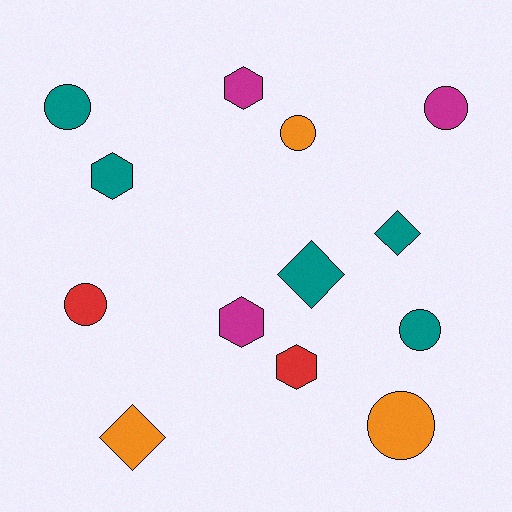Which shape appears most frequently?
Circle, with 6 objects.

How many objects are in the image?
There are 13 objects.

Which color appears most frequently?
Teal, with 5 objects.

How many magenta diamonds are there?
There are no magenta diamonds.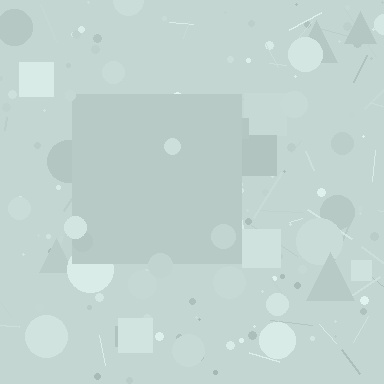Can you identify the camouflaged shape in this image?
The camouflaged shape is a square.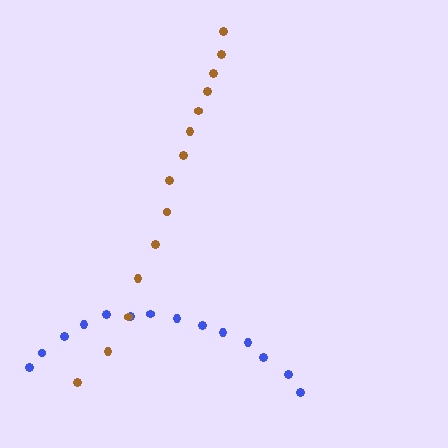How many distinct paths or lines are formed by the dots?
There are 2 distinct paths.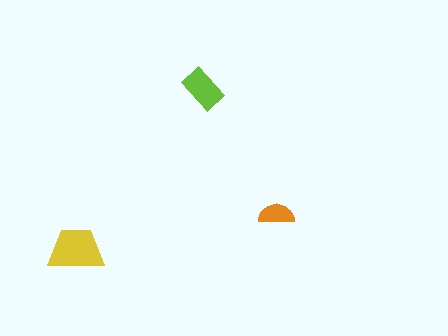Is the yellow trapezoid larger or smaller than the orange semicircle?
Larger.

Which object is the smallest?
The orange semicircle.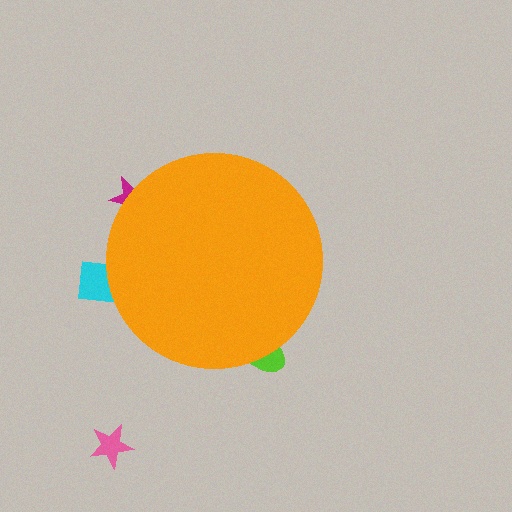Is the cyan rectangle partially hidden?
Yes, the cyan rectangle is partially hidden behind the orange circle.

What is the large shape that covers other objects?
An orange circle.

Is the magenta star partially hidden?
Yes, the magenta star is partially hidden behind the orange circle.